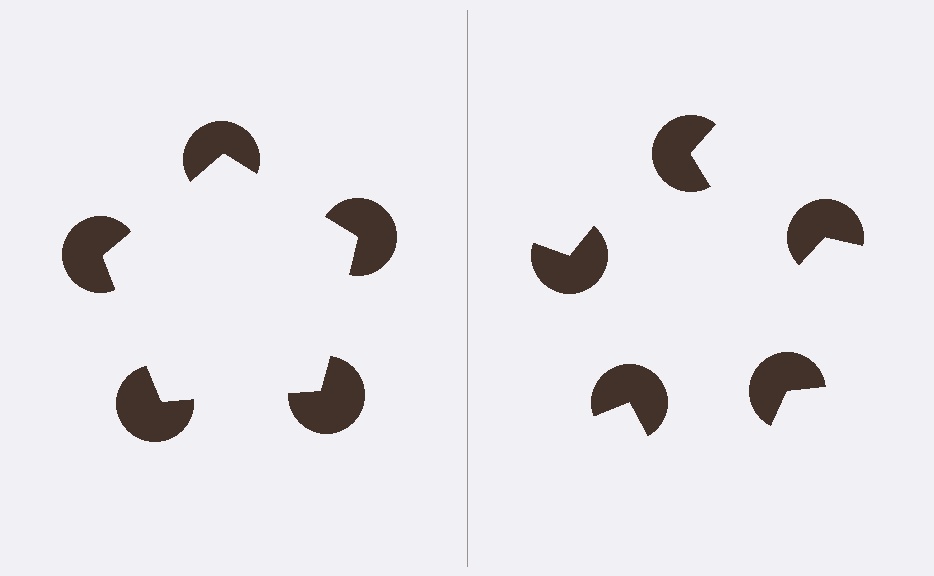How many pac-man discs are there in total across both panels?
10 — 5 on each side.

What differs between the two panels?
The pac-man discs are positioned identically on both sides; only the wedge orientations differ. On the left they align to a pentagon; on the right they are misaligned.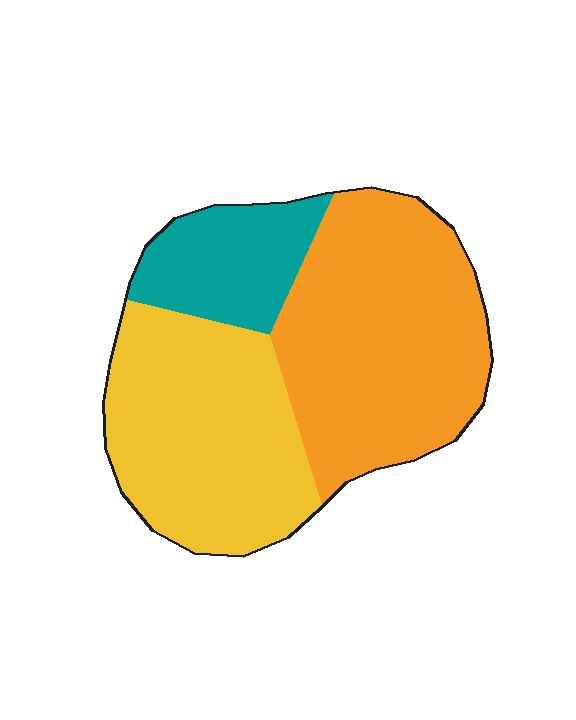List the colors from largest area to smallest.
From largest to smallest: orange, yellow, teal.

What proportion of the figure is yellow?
Yellow covers roughly 40% of the figure.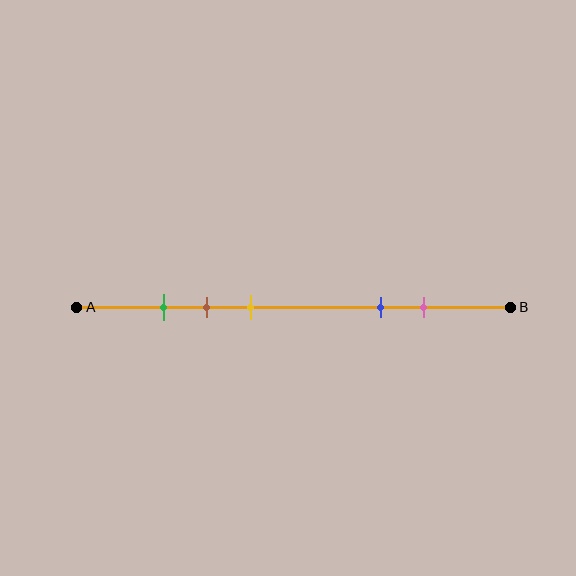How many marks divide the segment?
There are 5 marks dividing the segment.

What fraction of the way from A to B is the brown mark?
The brown mark is approximately 30% (0.3) of the way from A to B.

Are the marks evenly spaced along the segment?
No, the marks are not evenly spaced.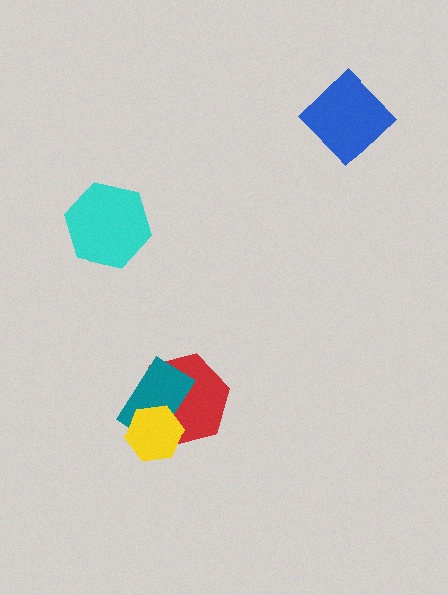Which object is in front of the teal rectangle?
The yellow hexagon is in front of the teal rectangle.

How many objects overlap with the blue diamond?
0 objects overlap with the blue diamond.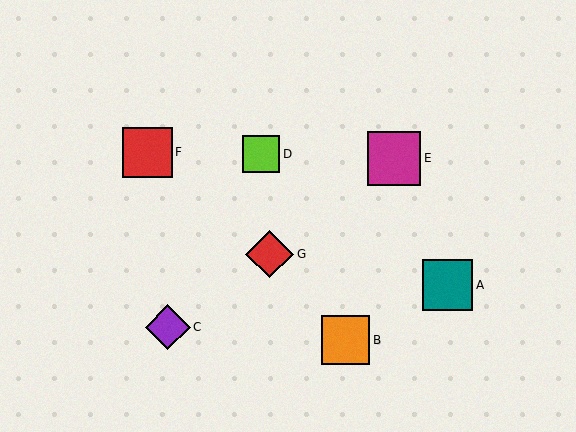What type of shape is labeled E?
Shape E is a magenta square.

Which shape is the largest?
The magenta square (labeled E) is the largest.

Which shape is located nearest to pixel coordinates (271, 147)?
The lime square (labeled D) at (261, 154) is nearest to that location.